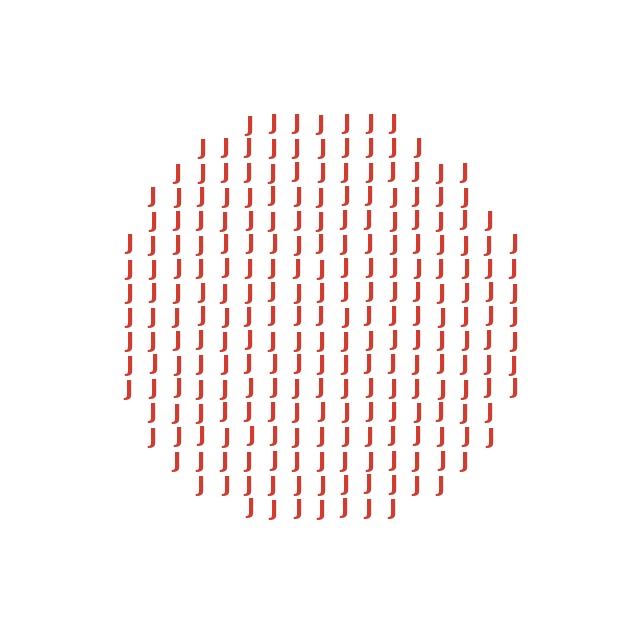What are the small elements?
The small elements are letter J's.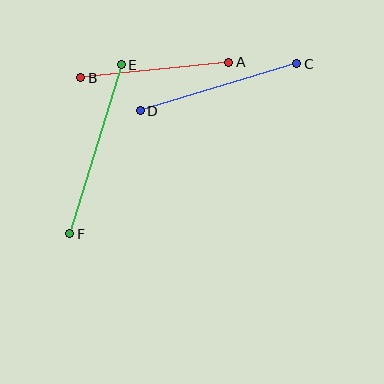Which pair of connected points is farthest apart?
Points E and F are farthest apart.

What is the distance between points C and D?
The distance is approximately 163 pixels.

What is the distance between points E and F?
The distance is approximately 177 pixels.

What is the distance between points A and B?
The distance is approximately 149 pixels.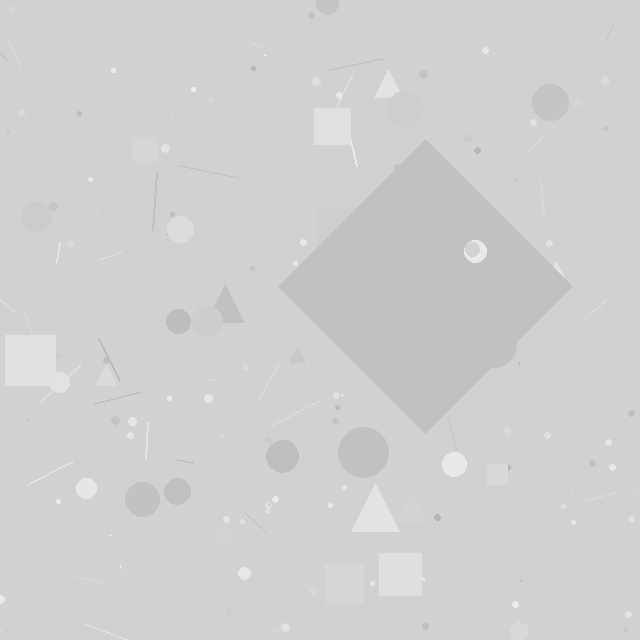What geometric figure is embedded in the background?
A diamond is embedded in the background.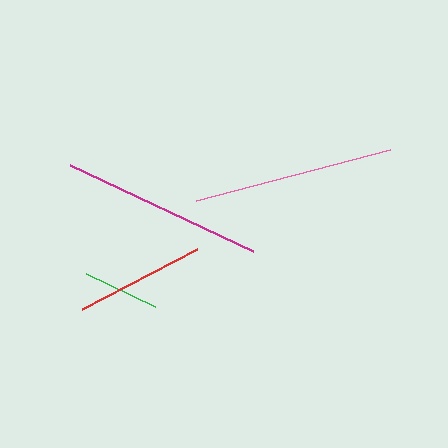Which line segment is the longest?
The magenta line is the longest at approximately 203 pixels.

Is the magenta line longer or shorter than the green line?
The magenta line is longer than the green line.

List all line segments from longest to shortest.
From longest to shortest: magenta, pink, red, green.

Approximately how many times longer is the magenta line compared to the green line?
The magenta line is approximately 2.7 times the length of the green line.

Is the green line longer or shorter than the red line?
The red line is longer than the green line.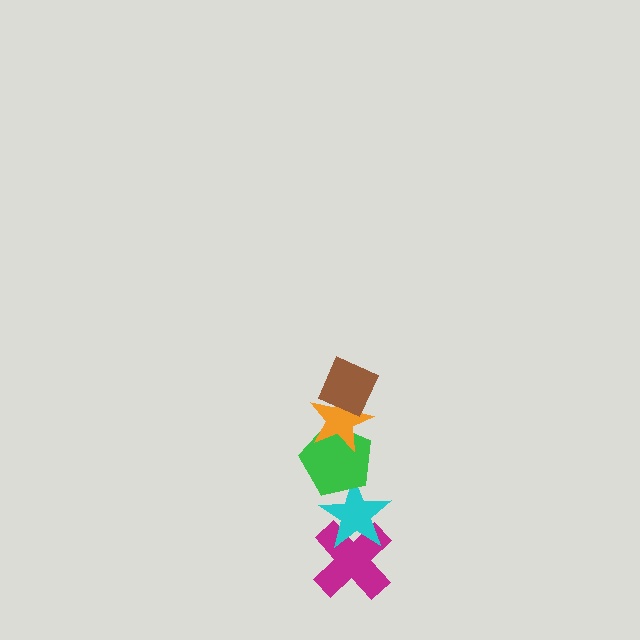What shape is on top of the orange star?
The brown diamond is on top of the orange star.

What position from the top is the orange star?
The orange star is 2nd from the top.